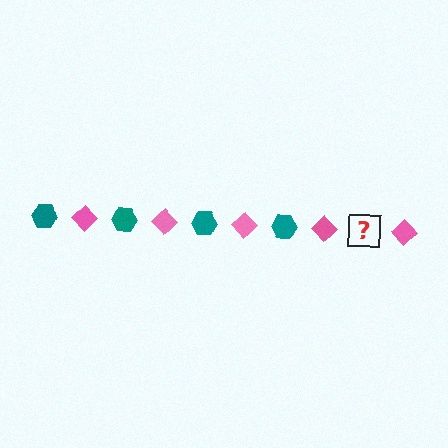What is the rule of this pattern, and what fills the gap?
The rule is that the pattern alternates between teal hexagon and pink diamond. The gap should be filled with a teal hexagon.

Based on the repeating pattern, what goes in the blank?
The blank should be a teal hexagon.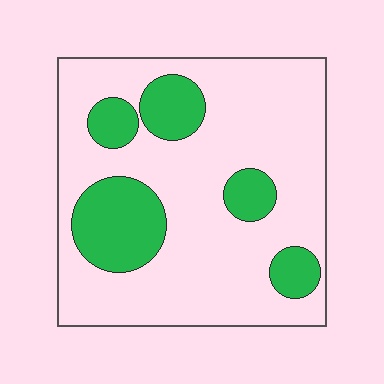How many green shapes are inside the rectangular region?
5.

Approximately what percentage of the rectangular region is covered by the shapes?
Approximately 25%.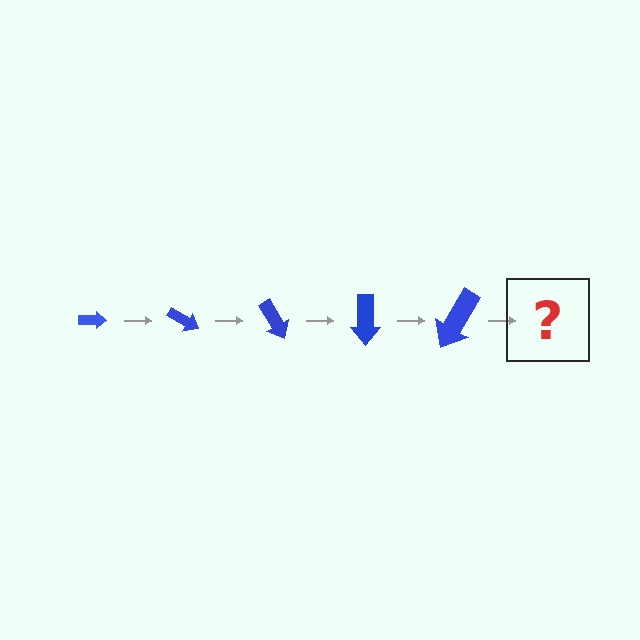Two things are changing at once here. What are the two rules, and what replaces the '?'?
The two rules are that the arrow grows larger each step and it rotates 30 degrees each step. The '?' should be an arrow, larger than the previous one and rotated 150 degrees from the start.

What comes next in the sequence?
The next element should be an arrow, larger than the previous one and rotated 150 degrees from the start.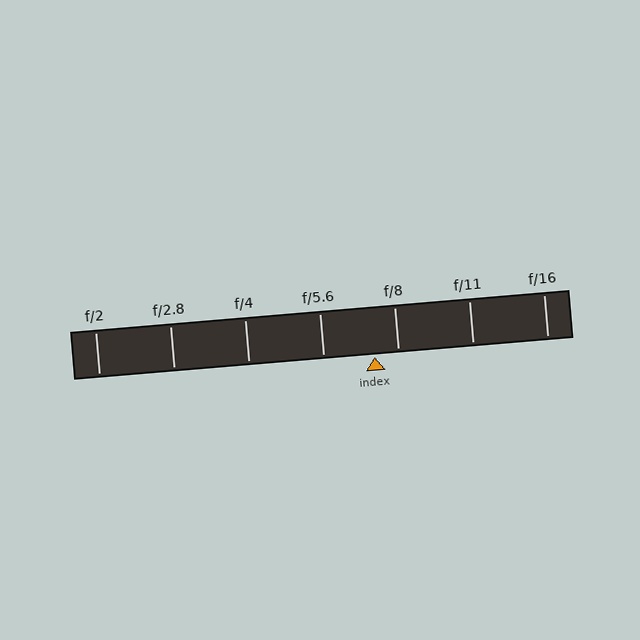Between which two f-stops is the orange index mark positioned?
The index mark is between f/5.6 and f/8.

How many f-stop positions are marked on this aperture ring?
There are 7 f-stop positions marked.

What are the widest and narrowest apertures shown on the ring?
The widest aperture shown is f/2 and the narrowest is f/16.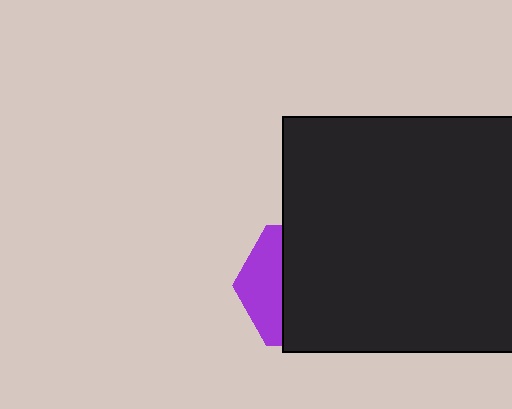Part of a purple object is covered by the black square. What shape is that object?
It is a hexagon.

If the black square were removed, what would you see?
You would see the complete purple hexagon.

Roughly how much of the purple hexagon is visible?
A small part of it is visible (roughly 31%).